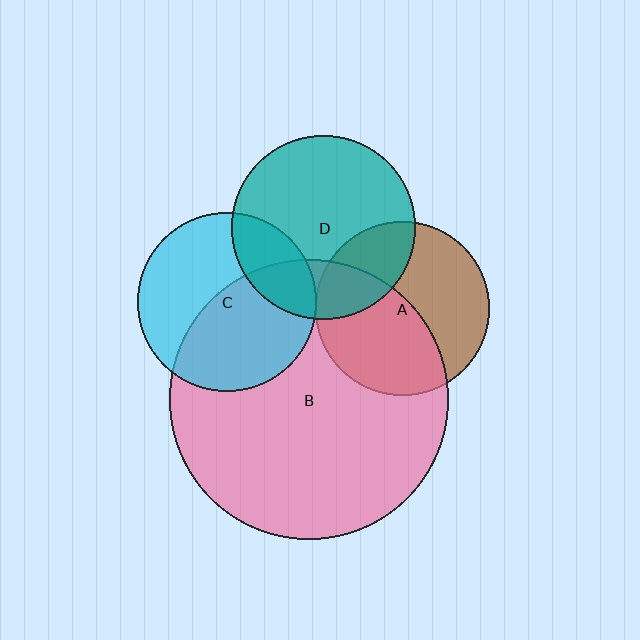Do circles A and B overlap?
Yes.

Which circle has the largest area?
Circle B (pink).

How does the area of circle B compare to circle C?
Approximately 2.4 times.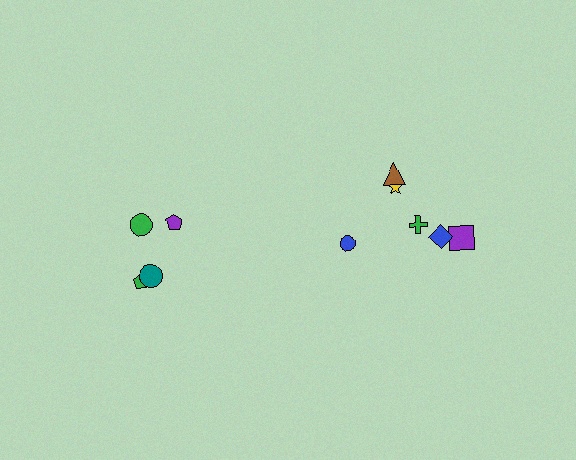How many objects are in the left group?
There are 4 objects.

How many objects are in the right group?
There are 6 objects.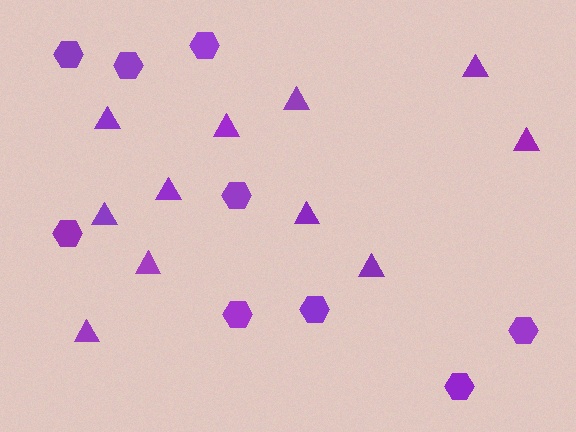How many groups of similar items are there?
There are 2 groups: one group of triangles (11) and one group of hexagons (9).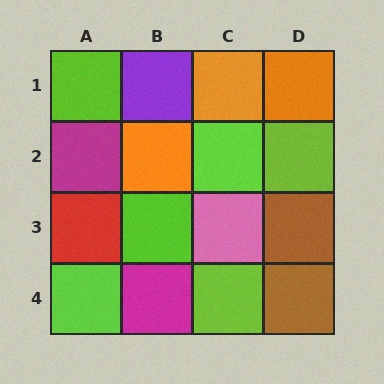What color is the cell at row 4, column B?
Magenta.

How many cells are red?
1 cell is red.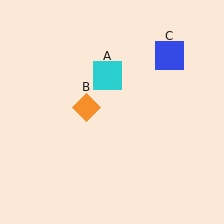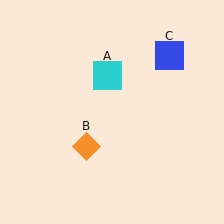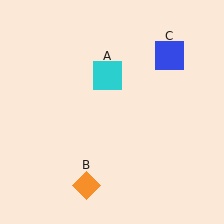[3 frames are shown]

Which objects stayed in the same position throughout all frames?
Cyan square (object A) and blue square (object C) remained stationary.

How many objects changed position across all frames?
1 object changed position: orange diamond (object B).